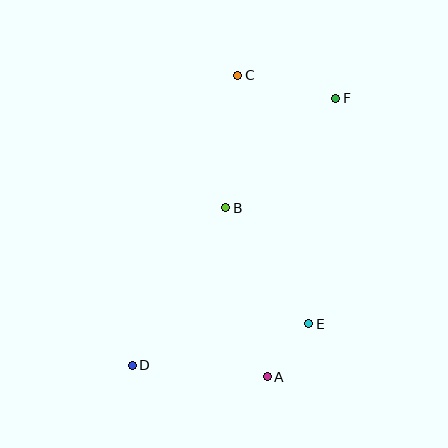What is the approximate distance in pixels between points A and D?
The distance between A and D is approximately 135 pixels.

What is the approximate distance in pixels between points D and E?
The distance between D and E is approximately 181 pixels.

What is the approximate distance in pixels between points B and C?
The distance between B and C is approximately 133 pixels.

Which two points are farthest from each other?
Points D and F are farthest from each other.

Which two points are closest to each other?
Points A and E are closest to each other.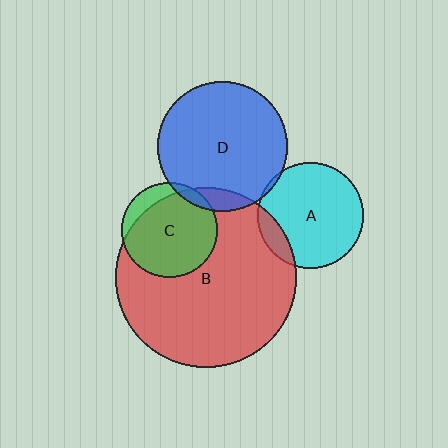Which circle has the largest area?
Circle B (red).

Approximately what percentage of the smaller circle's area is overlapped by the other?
Approximately 5%.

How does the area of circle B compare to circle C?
Approximately 3.6 times.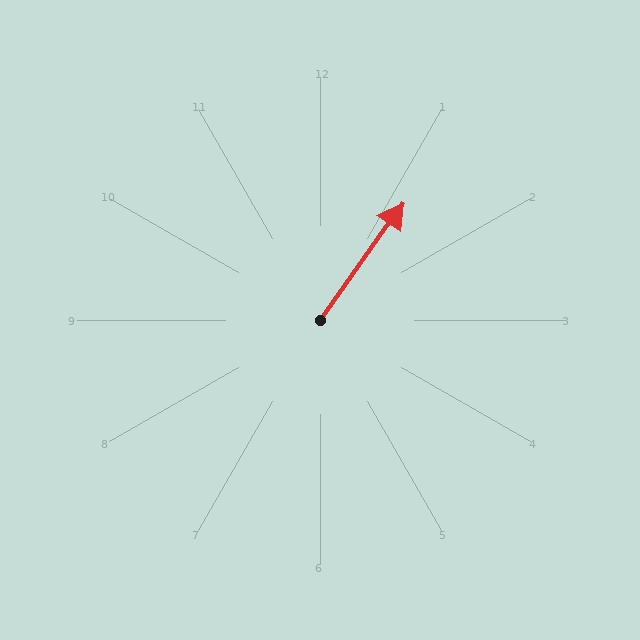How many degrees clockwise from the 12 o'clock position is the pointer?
Approximately 35 degrees.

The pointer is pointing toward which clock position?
Roughly 1 o'clock.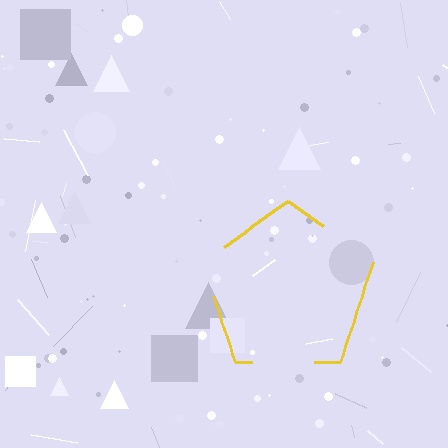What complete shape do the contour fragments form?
The contour fragments form a pentagon.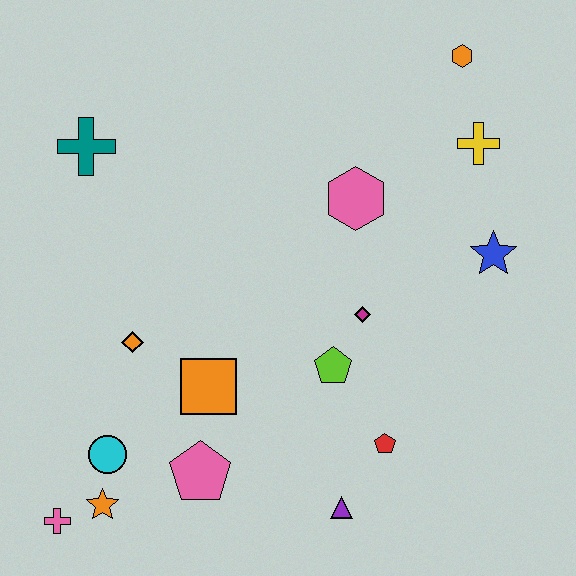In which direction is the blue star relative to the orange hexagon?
The blue star is below the orange hexagon.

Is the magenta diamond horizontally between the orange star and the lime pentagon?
No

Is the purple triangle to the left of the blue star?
Yes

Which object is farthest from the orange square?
The orange hexagon is farthest from the orange square.